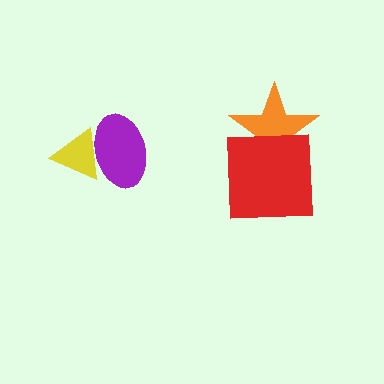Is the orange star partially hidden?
Yes, it is partially covered by another shape.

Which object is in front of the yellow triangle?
The purple ellipse is in front of the yellow triangle.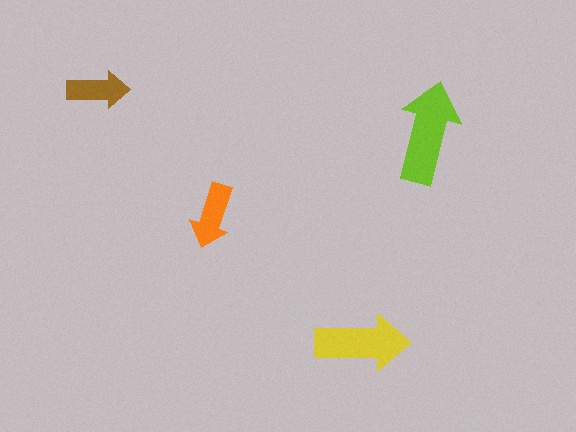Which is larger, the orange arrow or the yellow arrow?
The yellow one.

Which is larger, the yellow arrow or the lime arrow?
The lime one.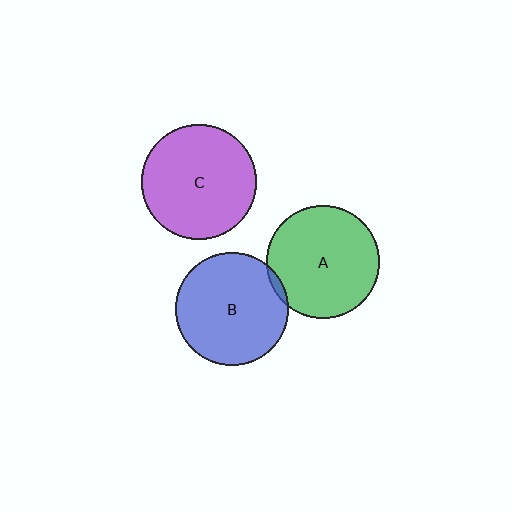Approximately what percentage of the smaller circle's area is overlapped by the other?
Approximately 5%.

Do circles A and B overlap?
Yes.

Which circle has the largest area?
Circle C (purple).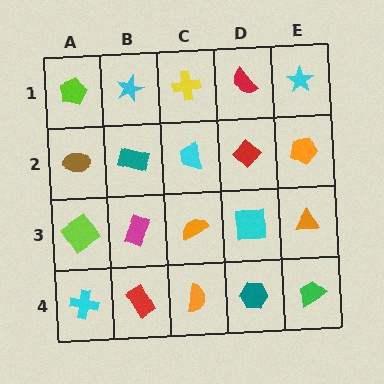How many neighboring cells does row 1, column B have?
3.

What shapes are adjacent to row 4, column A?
A lime diamond (row 3, column A), a red rectangle (row 4, column B).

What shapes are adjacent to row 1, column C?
A cyan trapezoid (row 2, column C), a cyan star (row 1, column B), a red semicircle (row 1, column D).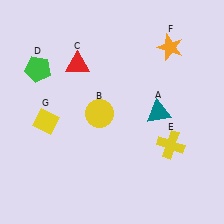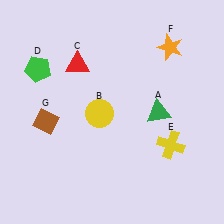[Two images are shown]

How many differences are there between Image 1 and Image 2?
There are 2 differences between the two images.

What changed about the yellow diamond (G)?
In Image 1, G is yellow. In Image 2, it changed to brown.